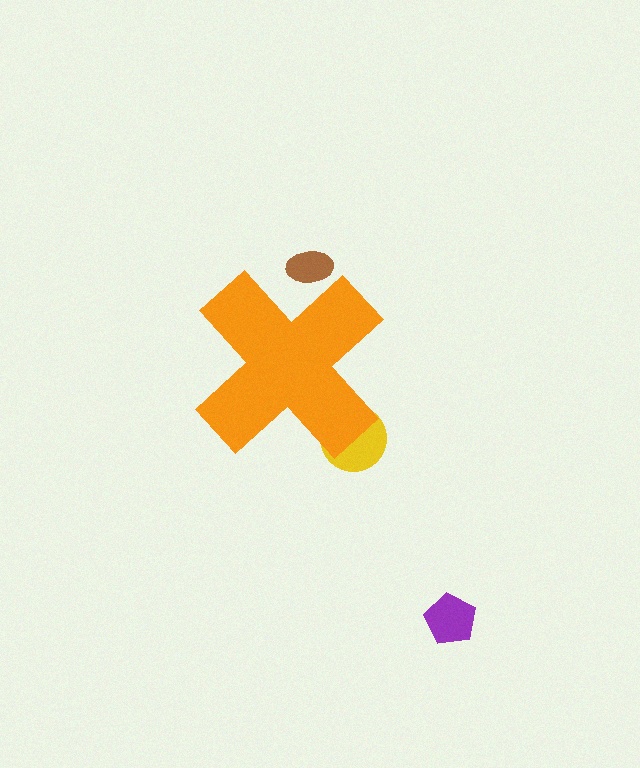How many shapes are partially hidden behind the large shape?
2 shapes are partially hidden.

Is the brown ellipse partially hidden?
Yes, the brown ellipse is partially hidden behind the orange cross.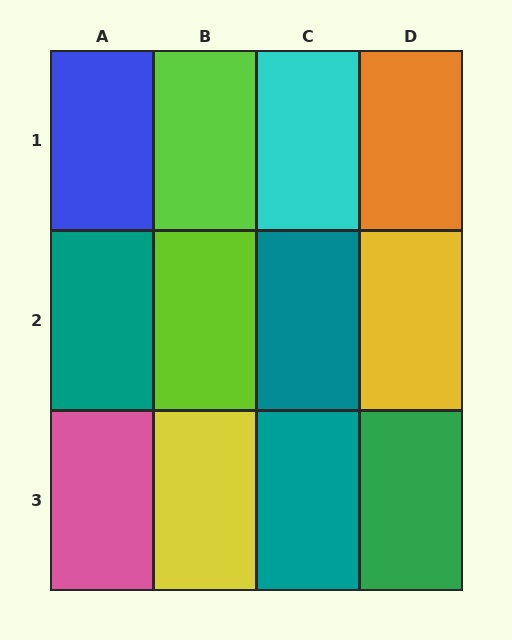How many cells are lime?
2 cells are lime.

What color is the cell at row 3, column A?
Pink.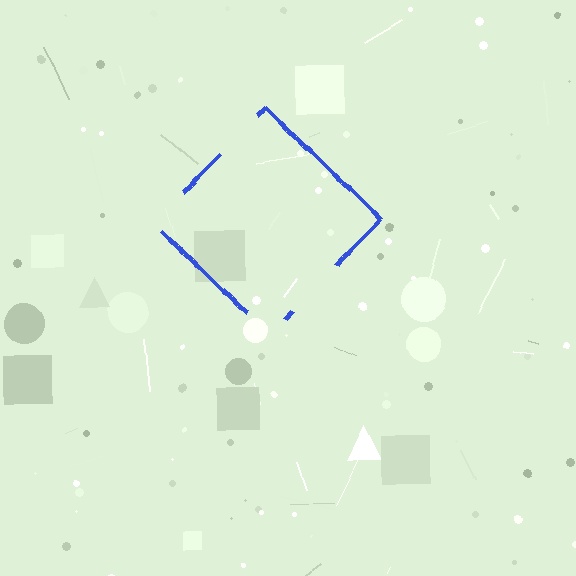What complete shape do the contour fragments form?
The contour fragments form a diamond.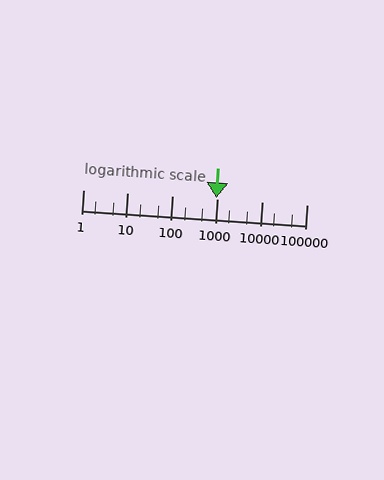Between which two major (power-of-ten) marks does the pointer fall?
The pointer is between 100 and 1000.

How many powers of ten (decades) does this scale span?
The scale spans 5 decades, from 1 to 100000.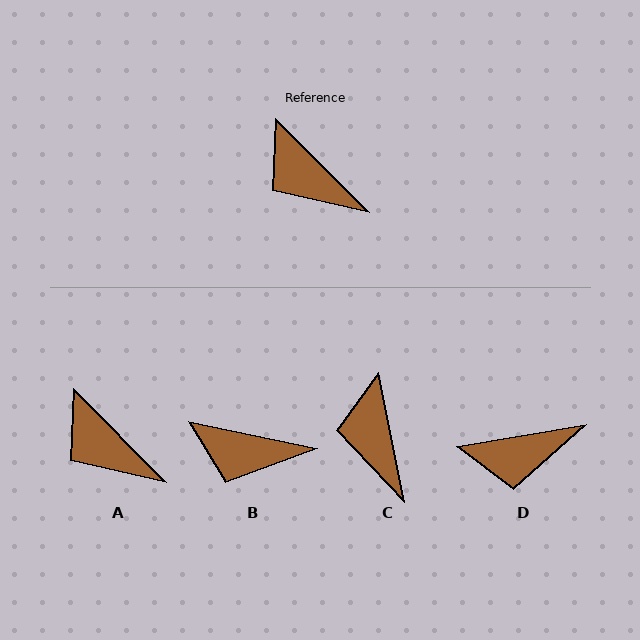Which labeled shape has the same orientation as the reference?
A.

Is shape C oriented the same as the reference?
No, it is off by about 34 degrees.